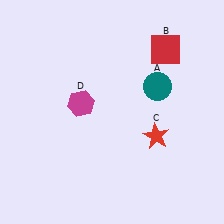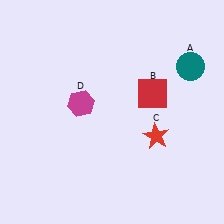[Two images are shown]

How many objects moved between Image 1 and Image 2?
2 objects moved between the two images.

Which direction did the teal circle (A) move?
The teal circle (A) moved right.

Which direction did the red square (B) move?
The red square (B) moved down.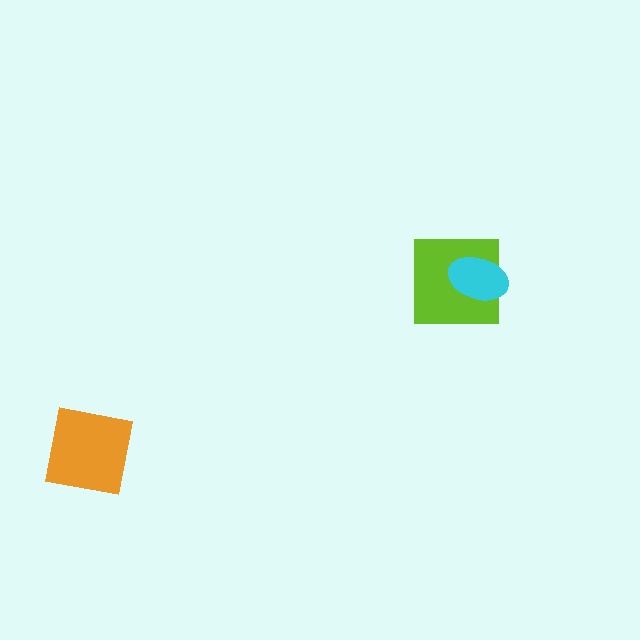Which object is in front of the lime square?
The cyan ellipse is in front of the lime square.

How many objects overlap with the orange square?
0 objects overlap with the orange square.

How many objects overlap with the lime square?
1 object overlaps with the lime square.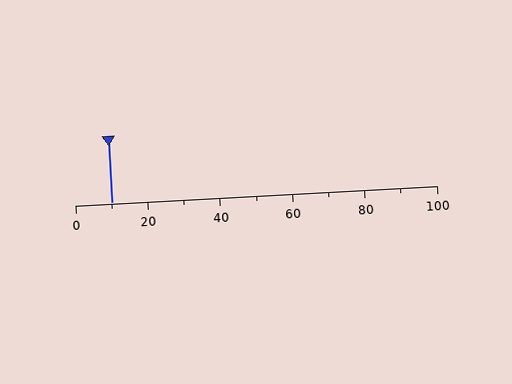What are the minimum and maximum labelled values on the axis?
The axis runs from 0 to 100.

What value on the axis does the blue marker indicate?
The marker indicates approximately 10.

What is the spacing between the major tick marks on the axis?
The major ticks are spaced 20 apart.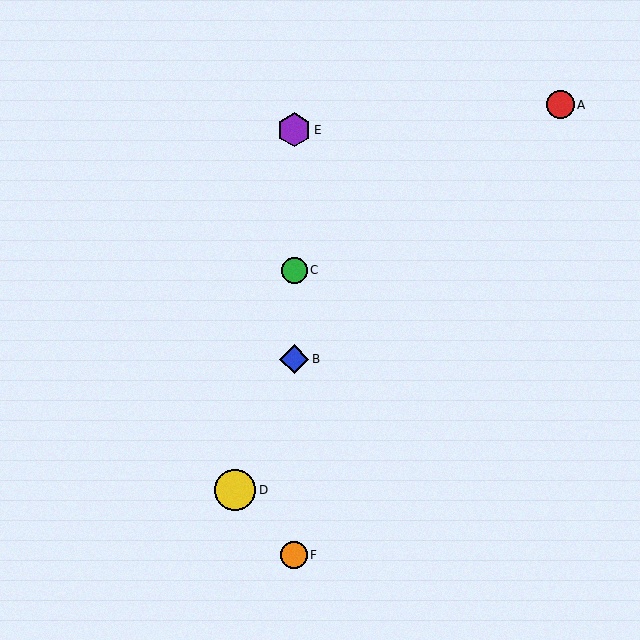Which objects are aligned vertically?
Objects B, C, E, F are aligned vertically.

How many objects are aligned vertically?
4 objects (B, C, E, F) are aligned vertically.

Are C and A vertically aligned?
No, C is at x≈294 and A is at x≈560.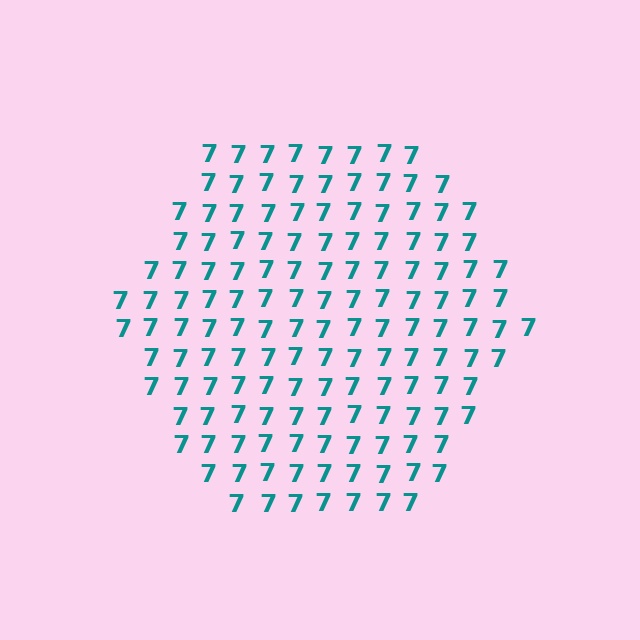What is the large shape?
The large shape is a hexagon.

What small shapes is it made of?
It is made of small digit 7's.